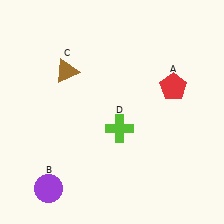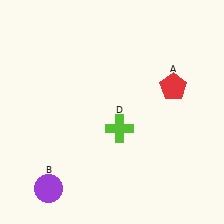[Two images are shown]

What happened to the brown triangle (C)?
The brown triangle (C) was removed in Image 2. It was in the top-left area of Image 1.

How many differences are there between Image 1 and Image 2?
There is 1 difference between the two images.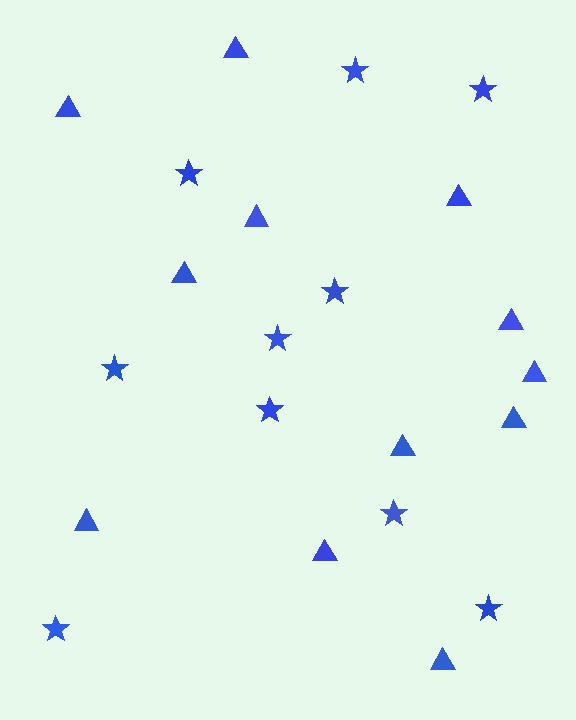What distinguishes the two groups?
There are 2 groups: one group of triangles (12) and one group of stars (10).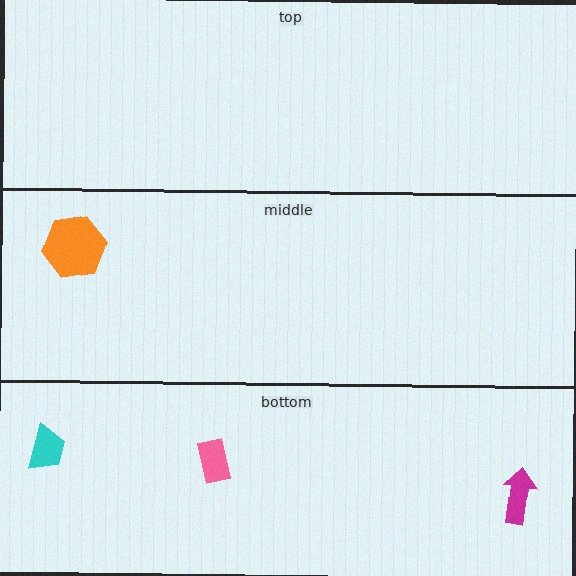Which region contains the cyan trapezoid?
The bottom region.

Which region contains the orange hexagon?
The middle region.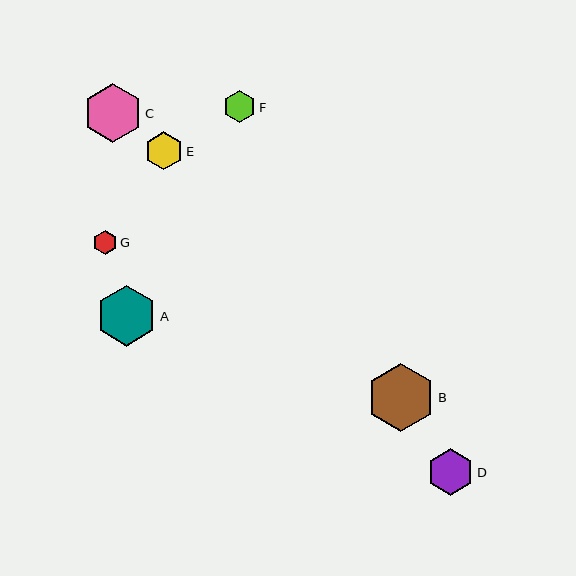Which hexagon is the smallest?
Hexagon G is the smallest with a size of approximately 25 pixels.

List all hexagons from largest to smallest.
From largest to smallest: B, A, C, D, E, F, G.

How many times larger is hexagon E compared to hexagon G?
Hexagon E is approximately 1.5 times the size of hexagon G.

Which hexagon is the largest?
Hexagon B is the largest with a size of approximately 69 pixels.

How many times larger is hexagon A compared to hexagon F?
Hexagon A is approximately 1.9 times the size of hexagon F.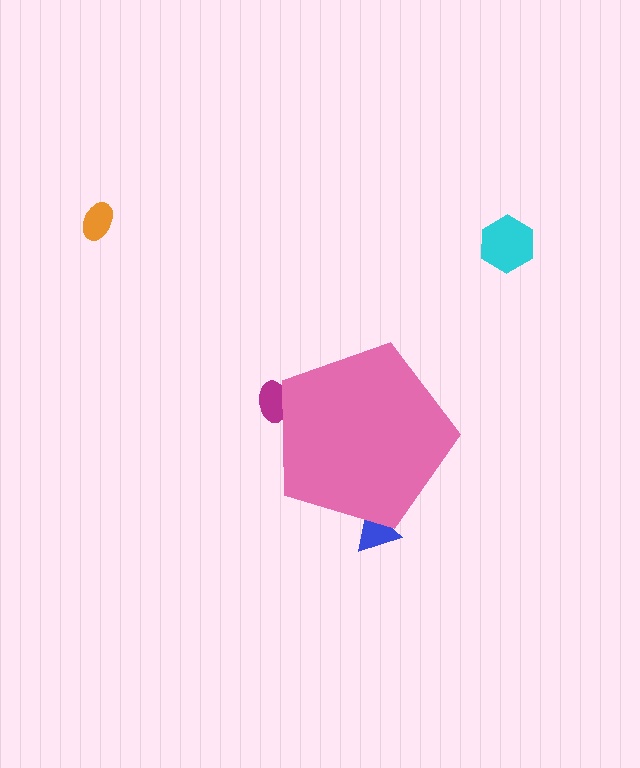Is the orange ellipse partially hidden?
No, the orange ellipse is fully visible.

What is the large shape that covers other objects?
A pink pentagon.